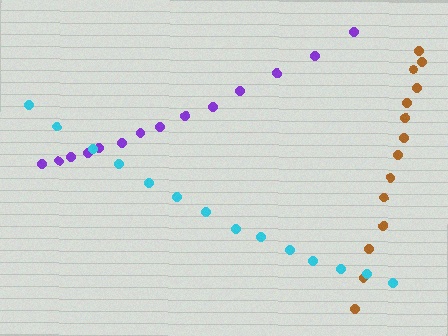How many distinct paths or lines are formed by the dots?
There are 3 distinct paths.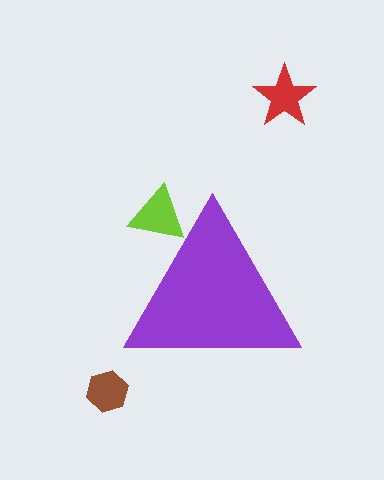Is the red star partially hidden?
No, the red star is fully visible.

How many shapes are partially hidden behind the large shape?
1 shape is partially hidden.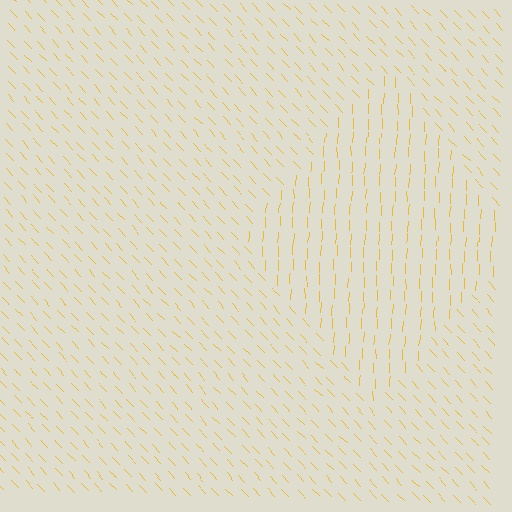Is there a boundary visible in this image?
Yes, there is a texture boundary formed by a change in line orientation.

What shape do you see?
I see a diamond.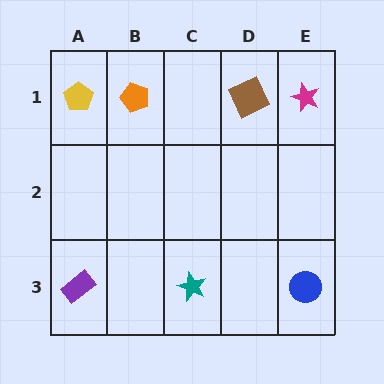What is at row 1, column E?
A magenta star.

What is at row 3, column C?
A teal star.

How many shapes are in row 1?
4 shapes.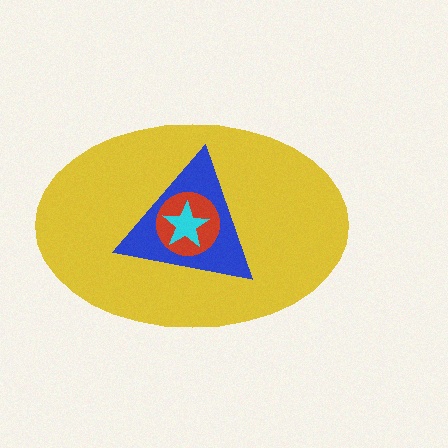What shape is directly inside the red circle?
The cyan star.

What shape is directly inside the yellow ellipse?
The blue triangle.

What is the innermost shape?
The cyan star.